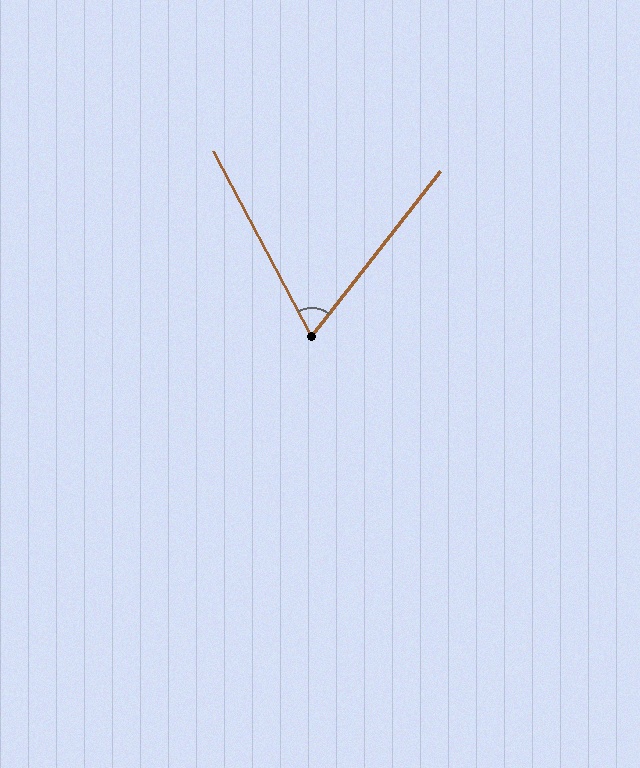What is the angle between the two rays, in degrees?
Approximately 66 degrees.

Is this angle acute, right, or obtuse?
It is acute.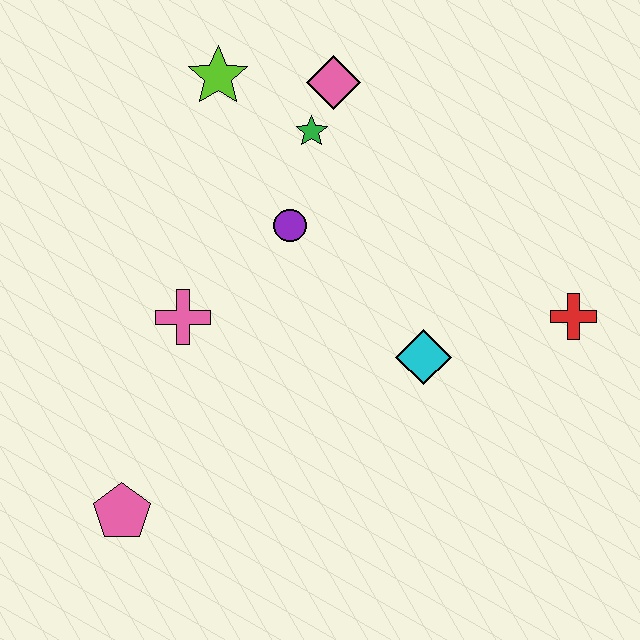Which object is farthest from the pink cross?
The red cross is farthest from the pink cross.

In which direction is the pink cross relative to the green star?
The pink cross is below the green star.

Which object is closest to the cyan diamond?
The red cross is closest to the cyan diamond.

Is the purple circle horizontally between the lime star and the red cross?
Yes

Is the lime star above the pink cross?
Yes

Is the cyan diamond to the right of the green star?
Yes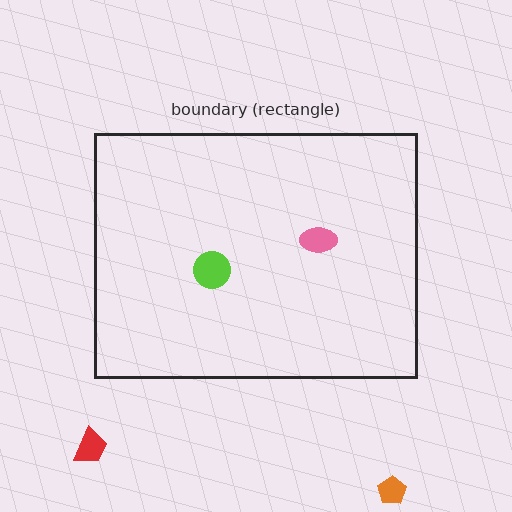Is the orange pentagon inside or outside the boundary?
Outside.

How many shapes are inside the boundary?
2 inside, 2 outside.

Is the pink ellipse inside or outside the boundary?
Inside.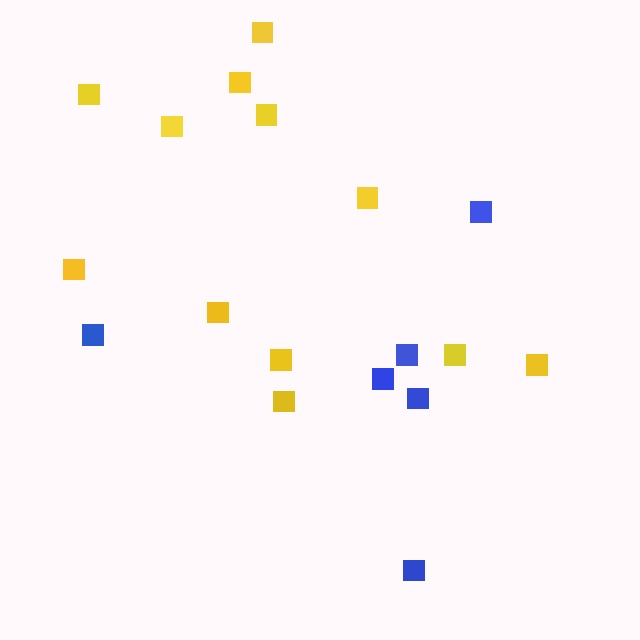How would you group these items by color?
There are 2 groups: one group of blue squares (6) and one group of yellow squares (12).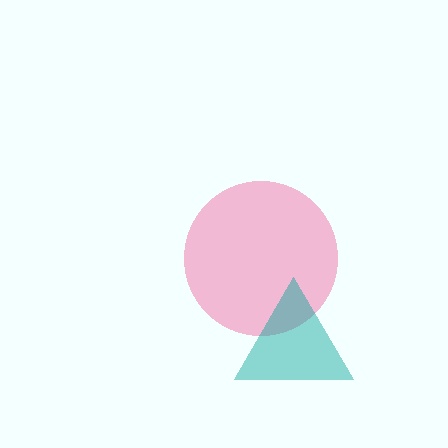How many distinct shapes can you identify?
There are 2 distinct shapes: a pink circle, a teal triangle.